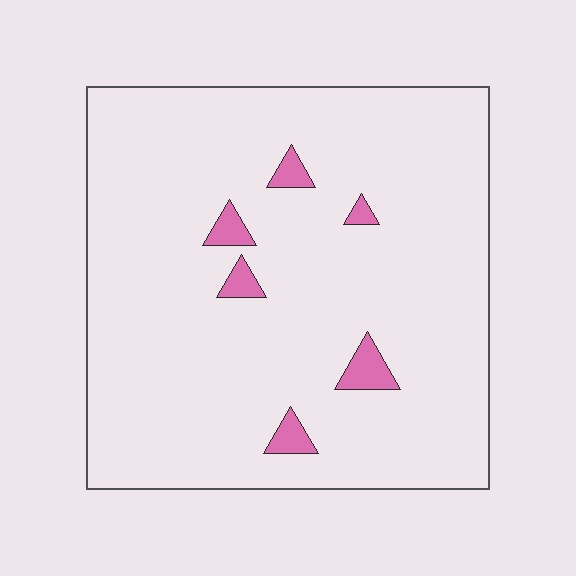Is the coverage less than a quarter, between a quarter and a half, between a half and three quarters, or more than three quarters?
Less than a quarter.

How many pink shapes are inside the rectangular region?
6.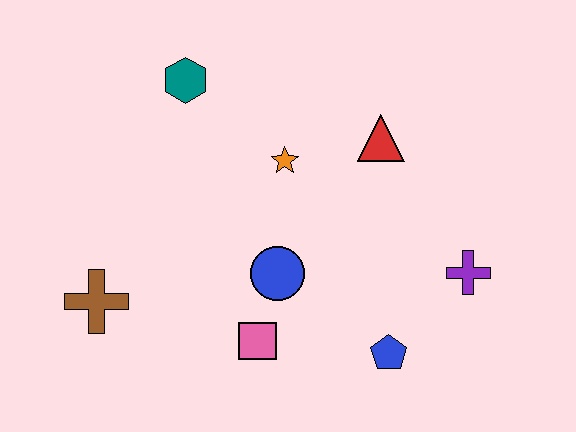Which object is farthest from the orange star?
The brown cross is farthest from the orange star.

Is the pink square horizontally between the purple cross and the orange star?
No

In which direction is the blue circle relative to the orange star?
The blue circle is below the orange star.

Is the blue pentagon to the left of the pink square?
No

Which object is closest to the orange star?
The red triangle is closest to the orange star.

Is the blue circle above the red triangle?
No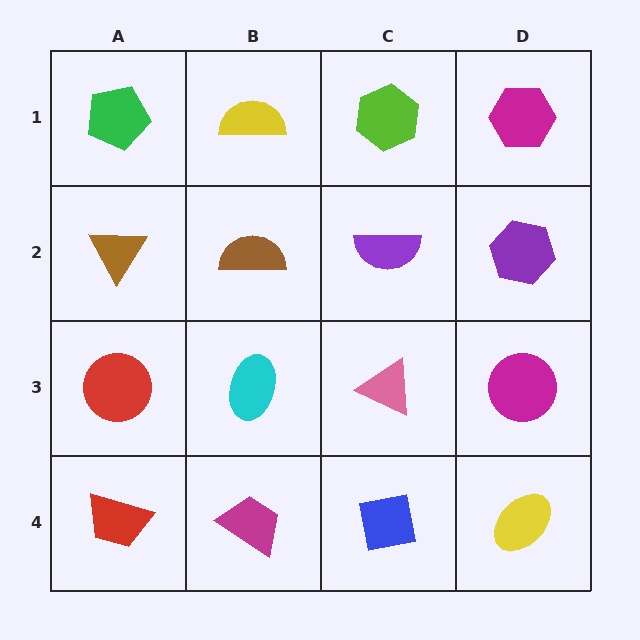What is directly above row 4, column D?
A magenta circle.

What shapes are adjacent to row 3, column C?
A purple semicircle (row 2, column C), a blue square (row 4, column C), a cyan ellipse (row 3, column B), a magenta circle (row 3, column D).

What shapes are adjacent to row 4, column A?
A red circle (row 3, column A), a magenta trapezoid (row 4, column B).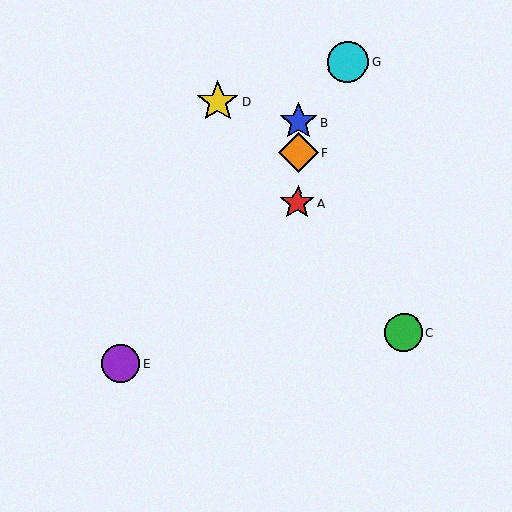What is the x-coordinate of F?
Object F is at x≈298.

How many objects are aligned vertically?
3 objects (A, B, F) are aligned vertically.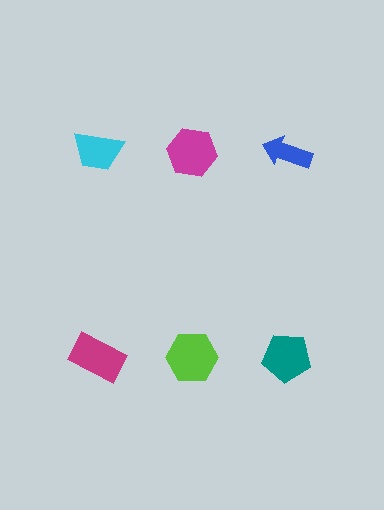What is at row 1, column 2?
A magenta hexagon.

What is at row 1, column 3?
A blue arrow.